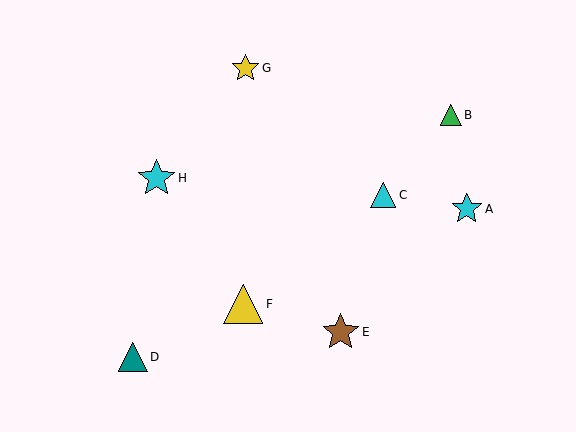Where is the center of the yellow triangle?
The center of the yellow triangle is at (243, 304).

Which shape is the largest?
The yellow triangle (labeled F) is the largest.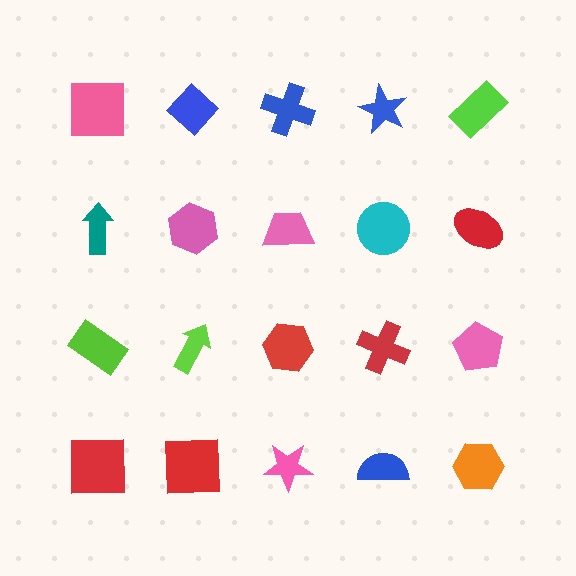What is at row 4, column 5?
An orange hexagon.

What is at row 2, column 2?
A pink hexagon.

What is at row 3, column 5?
A pink pentagon.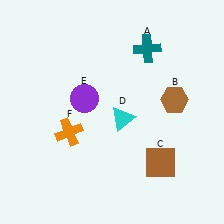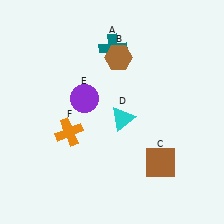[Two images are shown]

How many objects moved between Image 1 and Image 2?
2 objects moved between the two images.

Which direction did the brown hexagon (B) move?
The brown hexagon (B) moved left.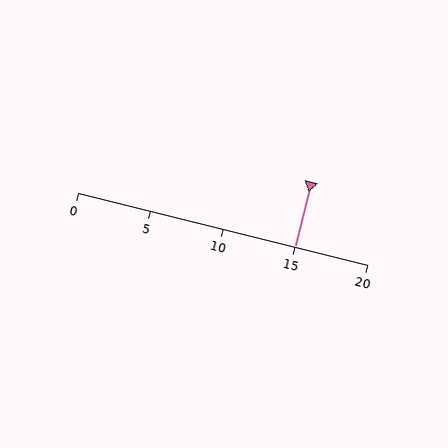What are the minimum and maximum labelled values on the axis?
The axis runs from 0 to 20.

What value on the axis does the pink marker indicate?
The marker indicates approximately 15.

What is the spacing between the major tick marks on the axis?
The major ticks are spaced 5 apart.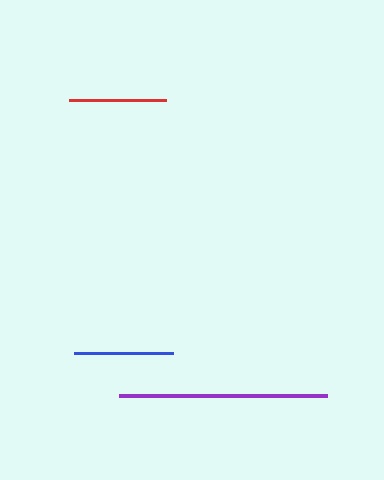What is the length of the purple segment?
The purple segment is approximately 208 pixels long.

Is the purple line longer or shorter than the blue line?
The purple line is longer than the blue line.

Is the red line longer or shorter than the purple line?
The purple line is longer than the red line.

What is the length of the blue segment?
The blue segment is approximately 99 pixels long.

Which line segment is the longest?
The purple line is the longest at approximately 208 pixels.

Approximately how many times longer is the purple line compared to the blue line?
The purple line is approximately 2.1 times the length of the blue line.